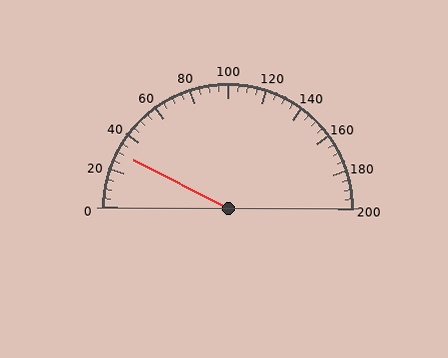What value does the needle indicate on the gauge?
The needle indicates approximately 30.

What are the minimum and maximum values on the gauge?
The gauge ranges from 0 to 200.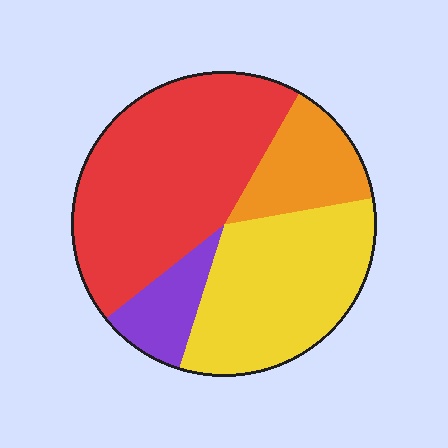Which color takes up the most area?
Red, at roughly 45%.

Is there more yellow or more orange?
Yellow.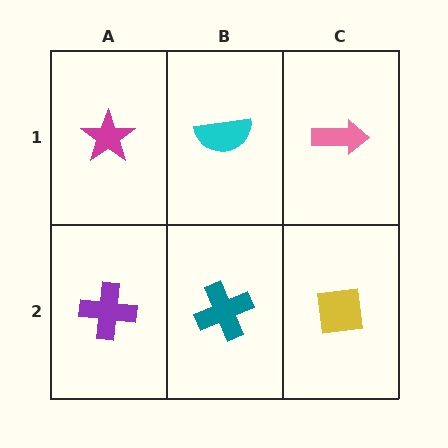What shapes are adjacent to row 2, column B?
A cyan semicircle (row 1, column B), a purple cross (row 2, column A), a yellow square (row 2, column C).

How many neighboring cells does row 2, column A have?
2.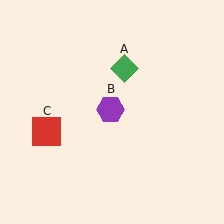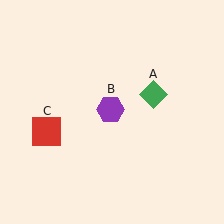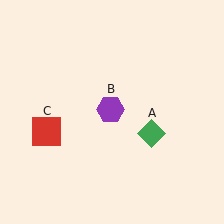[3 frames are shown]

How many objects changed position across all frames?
1 object changed position: green diamond (object A).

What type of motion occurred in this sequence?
The green diamond (object A) rotated clockwise around the center of the scene.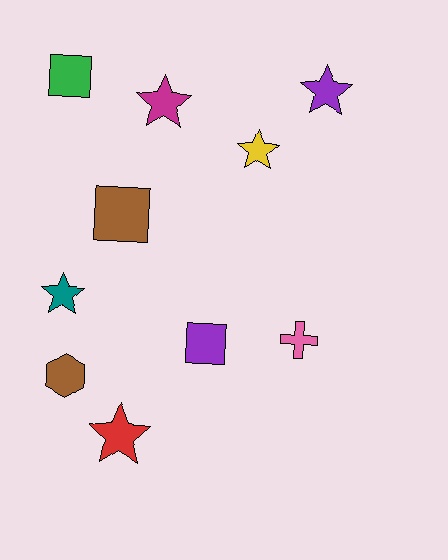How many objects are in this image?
There are 10 objects.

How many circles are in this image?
There are no circles.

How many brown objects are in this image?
There are 2 brown objects.